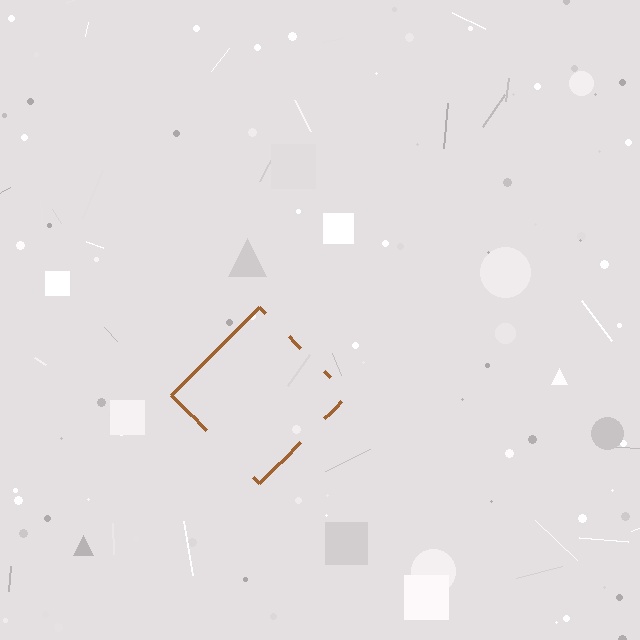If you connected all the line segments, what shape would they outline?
They would outline a diamond.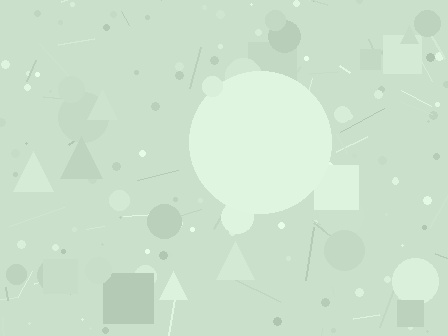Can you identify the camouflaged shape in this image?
The camouflaged shape is a circle.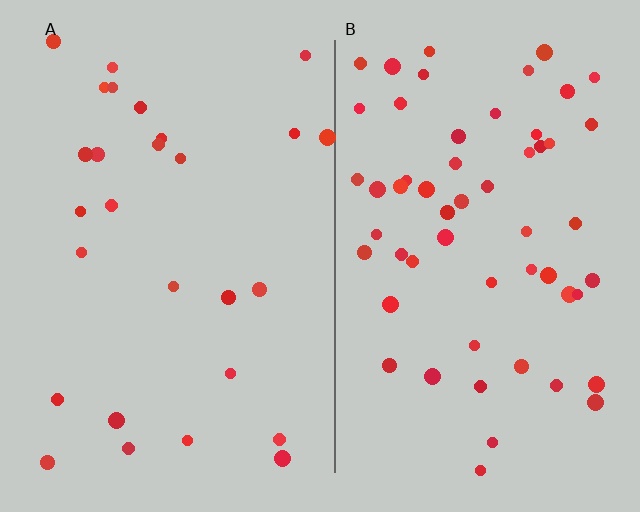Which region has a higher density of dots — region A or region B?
B (the right).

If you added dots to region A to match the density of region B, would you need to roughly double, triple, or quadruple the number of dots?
Approximately double.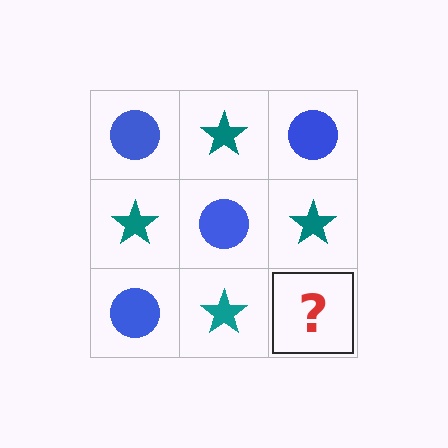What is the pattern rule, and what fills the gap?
The rule is that it alternates blue circle and teal star in a checkerboard pattern. The gap should be filled with a blue circle.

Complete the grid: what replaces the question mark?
The question mark should be replaced with a blue circle.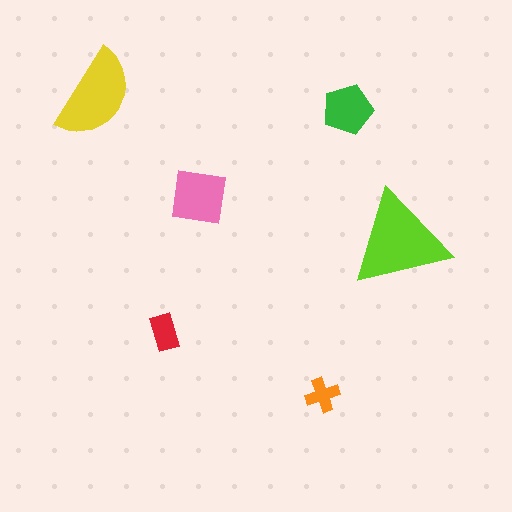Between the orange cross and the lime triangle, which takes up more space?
The lime triangle.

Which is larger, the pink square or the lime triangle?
The lime triangle.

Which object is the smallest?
The orange cross.